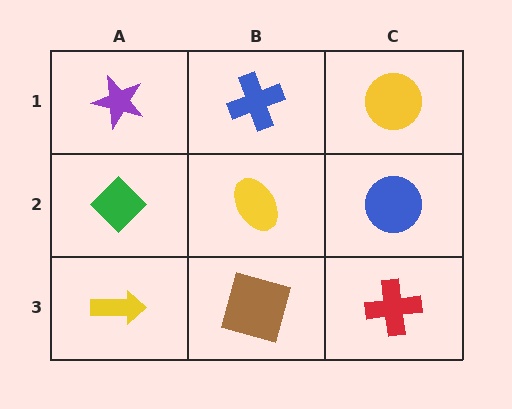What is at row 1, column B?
A blue cross.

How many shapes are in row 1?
3 shapes.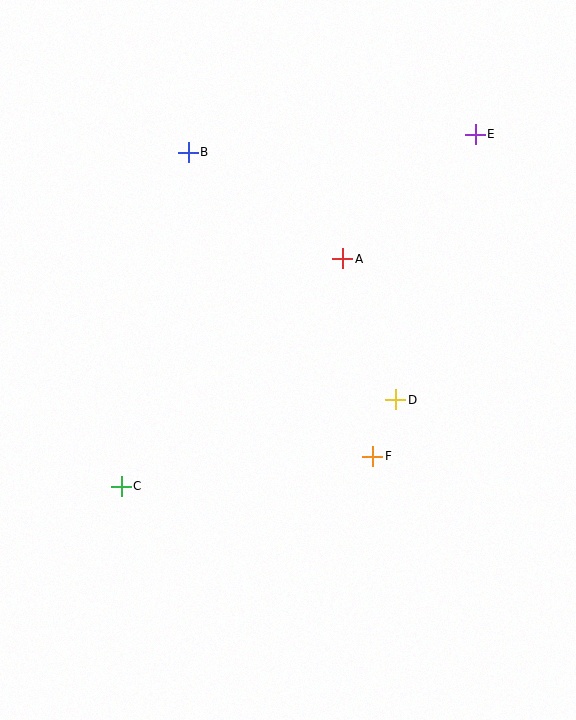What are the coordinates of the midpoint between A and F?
The midpoint between A and F is at (358, 357).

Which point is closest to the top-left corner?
Point B is closest to the top-left corner.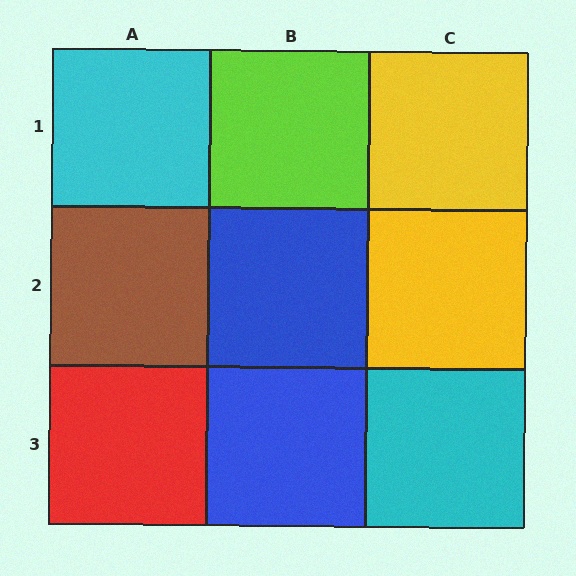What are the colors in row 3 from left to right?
Red, blue, cyan.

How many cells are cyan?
2 cells are cyan.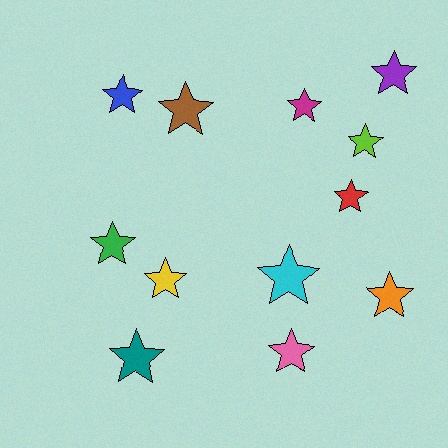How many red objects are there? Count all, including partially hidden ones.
There is 1 red object.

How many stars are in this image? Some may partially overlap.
There are 12 stars.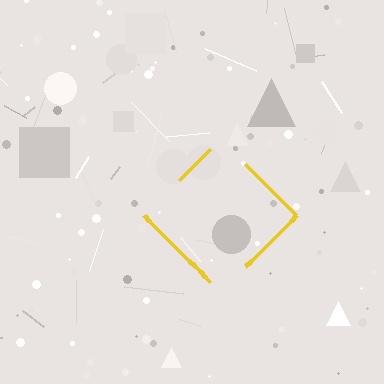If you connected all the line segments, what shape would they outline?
They would outline a diamond.